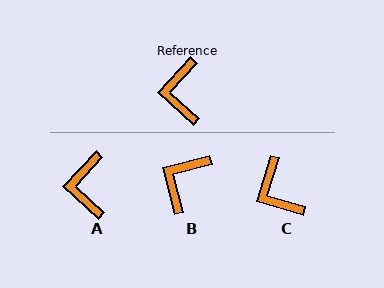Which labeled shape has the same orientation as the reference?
A.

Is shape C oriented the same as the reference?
No, it is off by about 27 degrees.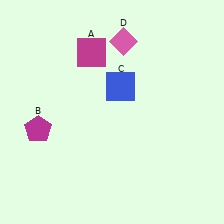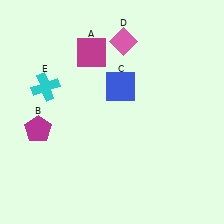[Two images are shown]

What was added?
A cyan cross (E) was added in Image 2.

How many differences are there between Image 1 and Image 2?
There is 1 difference between the two images.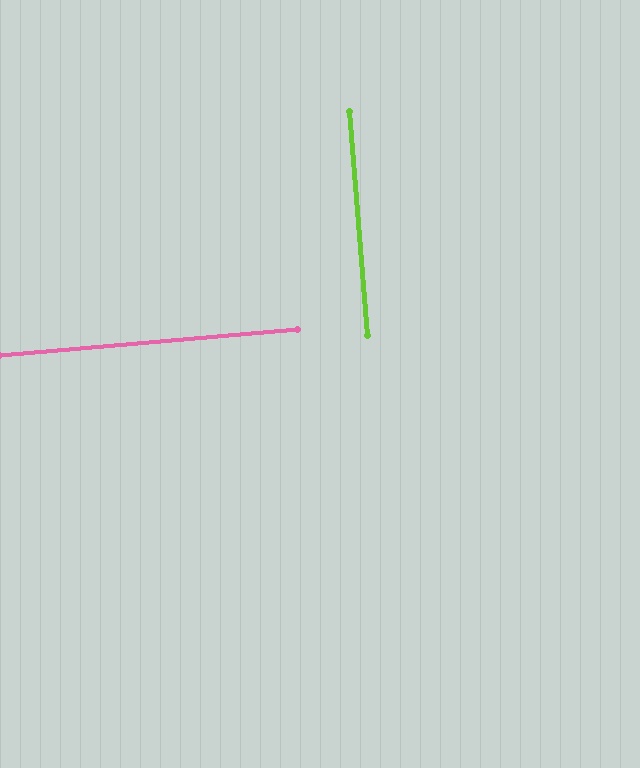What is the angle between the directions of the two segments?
Approximately 90 degrees.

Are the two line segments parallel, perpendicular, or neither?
Perpendicular — they meet at approximately 90°.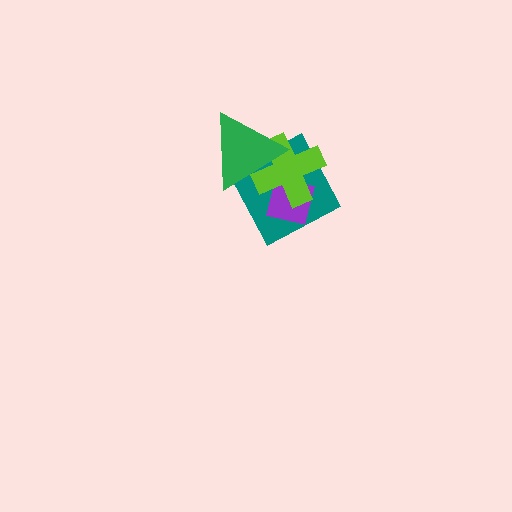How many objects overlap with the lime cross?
3 objects overlap with the lime cross.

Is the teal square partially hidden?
Yes, it is partially covered by another shape.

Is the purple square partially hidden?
Yes, it is partially covered by another shape.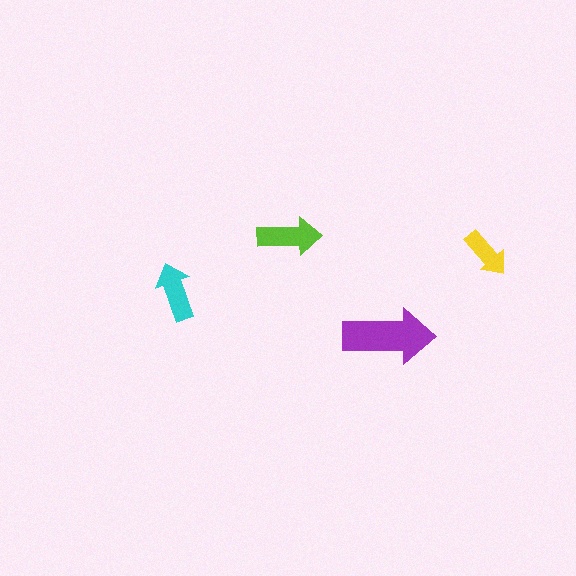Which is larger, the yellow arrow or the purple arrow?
The purple one.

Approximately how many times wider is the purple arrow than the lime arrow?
About 1.5 times wider.